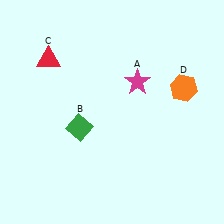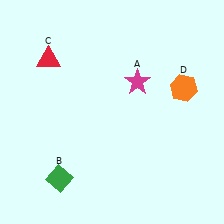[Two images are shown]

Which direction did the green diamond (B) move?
The green diamond (B) moved down.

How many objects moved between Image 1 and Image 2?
1 object moved between the two images.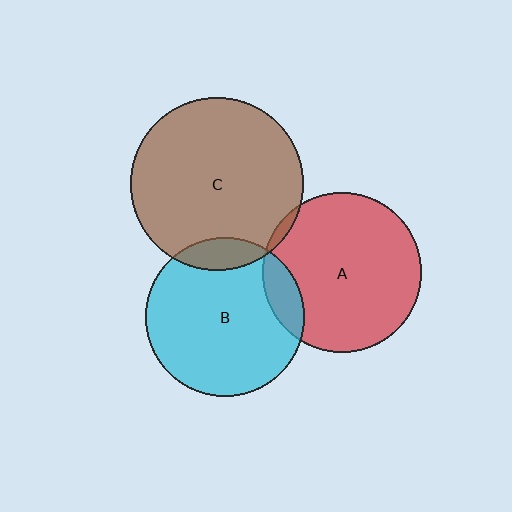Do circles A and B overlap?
Yes.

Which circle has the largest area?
Circle C (brown).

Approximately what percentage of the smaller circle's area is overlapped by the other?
Approximately 10%.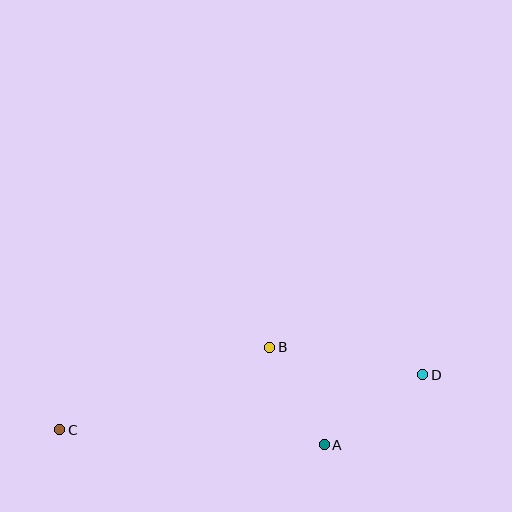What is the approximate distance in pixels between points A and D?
The distance between A and D is approximately 121 pixels.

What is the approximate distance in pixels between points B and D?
The distance between B and D is approximately 156 pixels.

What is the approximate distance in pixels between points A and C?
The distance between A and C is approximately 265 pixels.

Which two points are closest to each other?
Points A and B are closest to each other.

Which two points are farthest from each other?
Points C and D are farthest from each other.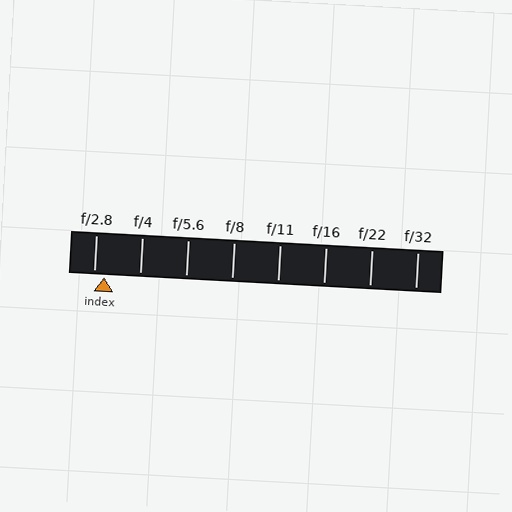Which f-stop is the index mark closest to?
The index mark is closest to f/2.8.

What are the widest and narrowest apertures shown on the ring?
The widest aperture shown is f/2.8 and the narrowest is f/32.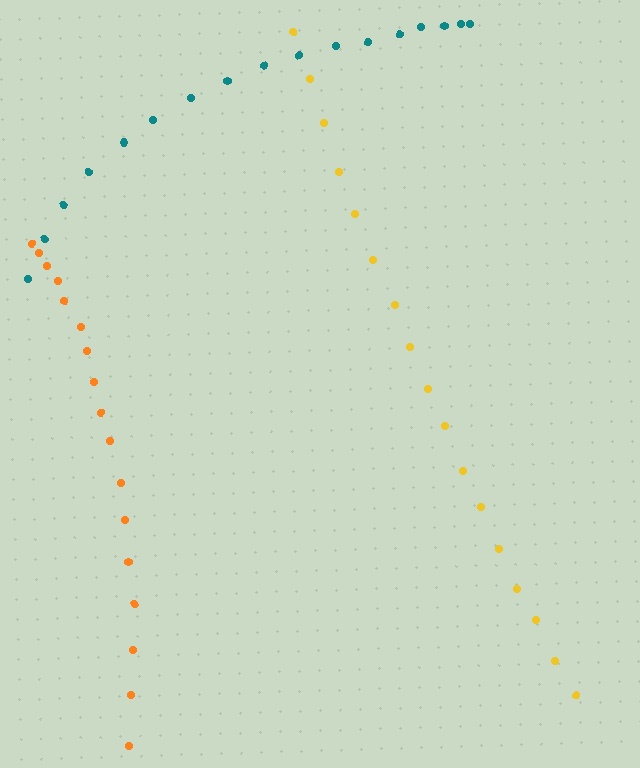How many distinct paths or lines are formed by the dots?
There are 3 distinct paths.